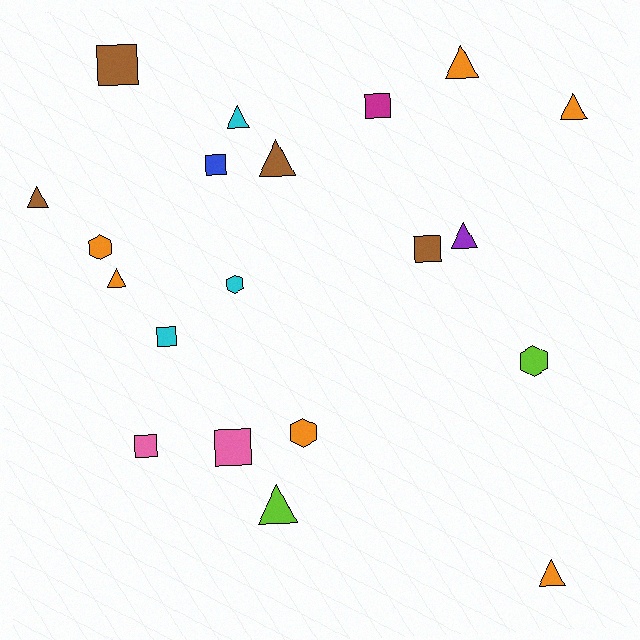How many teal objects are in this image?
There are no teal objects.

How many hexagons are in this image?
There are 4 hexagons.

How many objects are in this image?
There are 20 objects.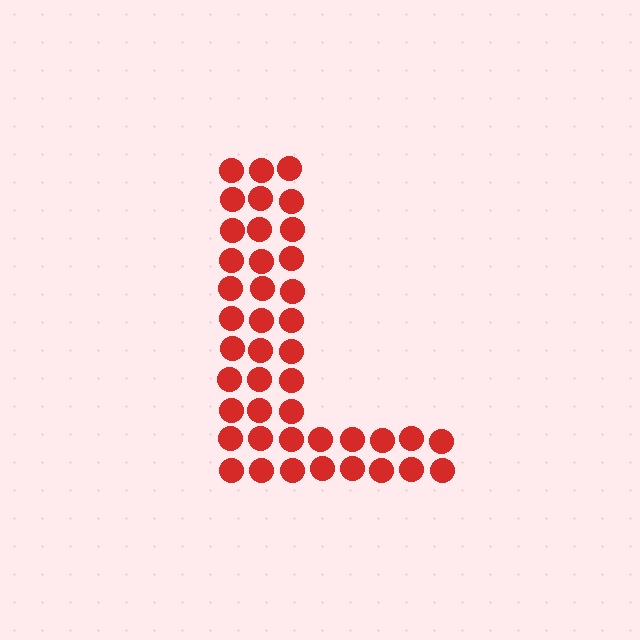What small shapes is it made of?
It is made of small circles.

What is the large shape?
The large shape is the letter L.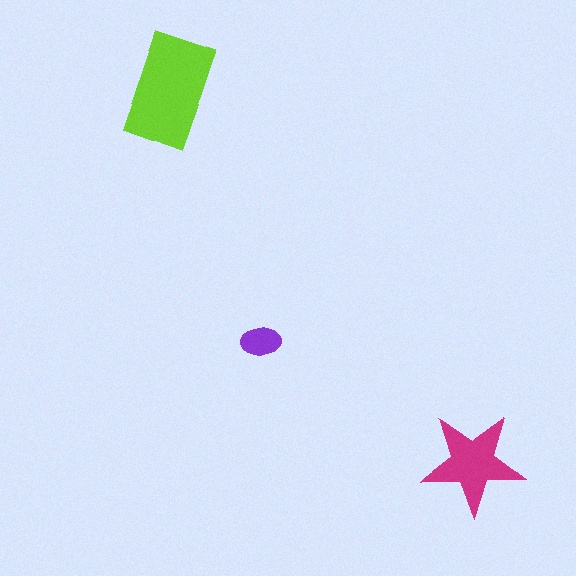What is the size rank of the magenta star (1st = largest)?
2nd.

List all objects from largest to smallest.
The lime rectangle, the magenta star, the purple ellipse.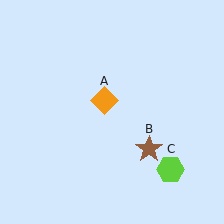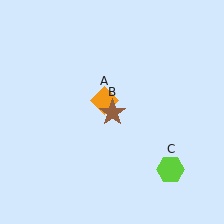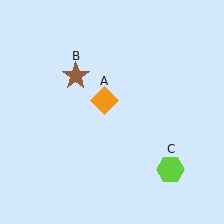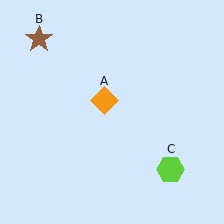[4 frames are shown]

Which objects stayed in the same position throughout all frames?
Orange diamond (object A) and lime hexagon (object C) remained stationary.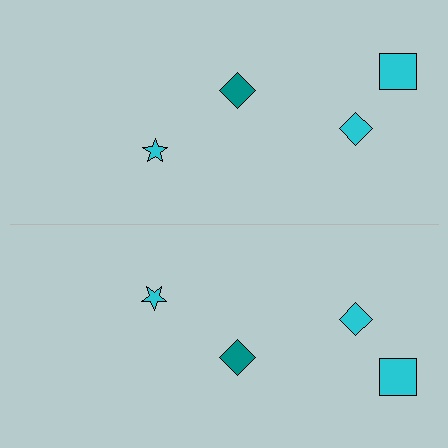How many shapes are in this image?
There are 8 shapes in this image.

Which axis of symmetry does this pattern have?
The pattern has a horizontal axis of symmetry running through the center of the image.